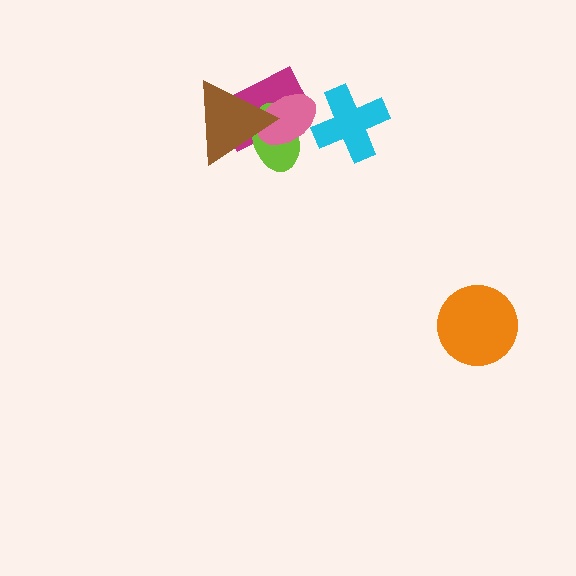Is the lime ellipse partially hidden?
Yes, it is partially covered by another shape.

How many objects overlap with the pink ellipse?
4 objects overlap with the pink ellipse.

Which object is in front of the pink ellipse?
The brown triangle is in front of the pink ellipse.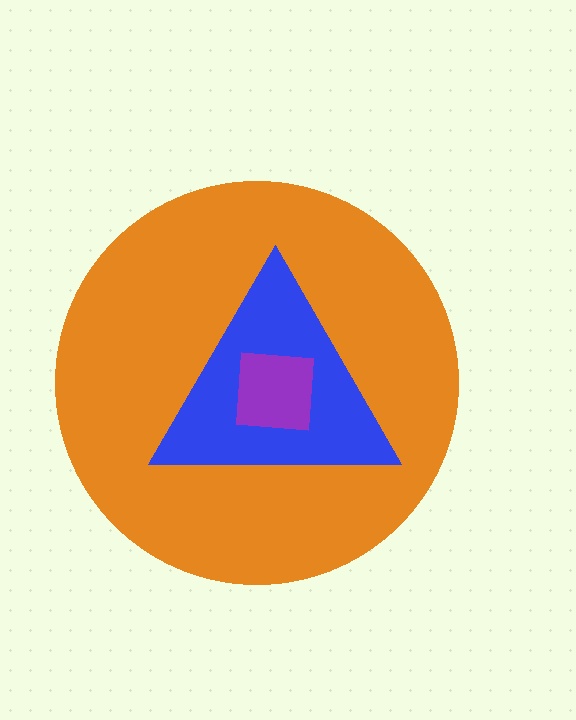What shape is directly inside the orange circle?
The blue triangle.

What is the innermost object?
The purple square.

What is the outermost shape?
The orange circle.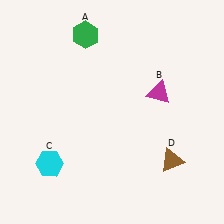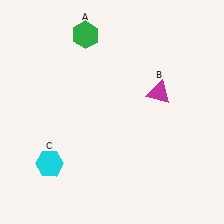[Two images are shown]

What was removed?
The brown triangle (D) was removed in Image 2.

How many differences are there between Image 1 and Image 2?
There is 1 difference between the two images.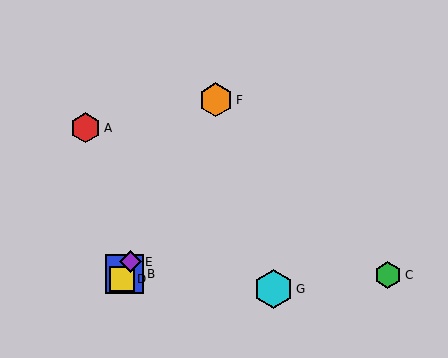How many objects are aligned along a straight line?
4 objects (B, D, E, F) are aligned along a straight line.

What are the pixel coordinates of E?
Object E is at (131, 262).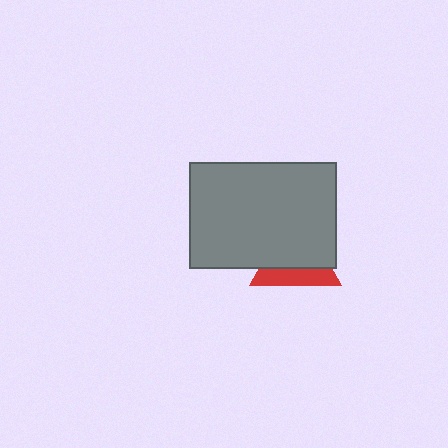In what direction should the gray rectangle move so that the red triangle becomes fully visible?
The gray rectangle should move up. That is the shortest direction to clear the overlap and leave the red triangle fully visible.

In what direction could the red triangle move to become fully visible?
The red triangle could move down. That would shift it out from behind the gray rectangle entirely.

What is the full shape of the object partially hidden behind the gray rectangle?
The partially hidden object is a red triangle.